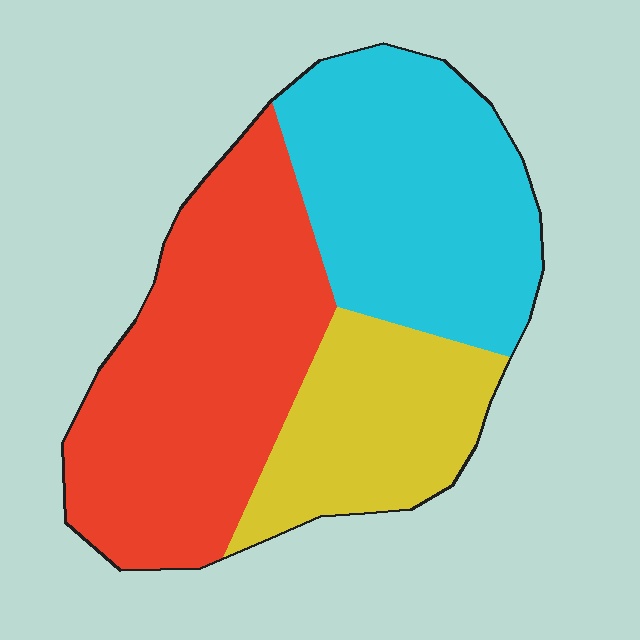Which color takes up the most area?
Red, at roughly 45%.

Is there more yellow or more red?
Red.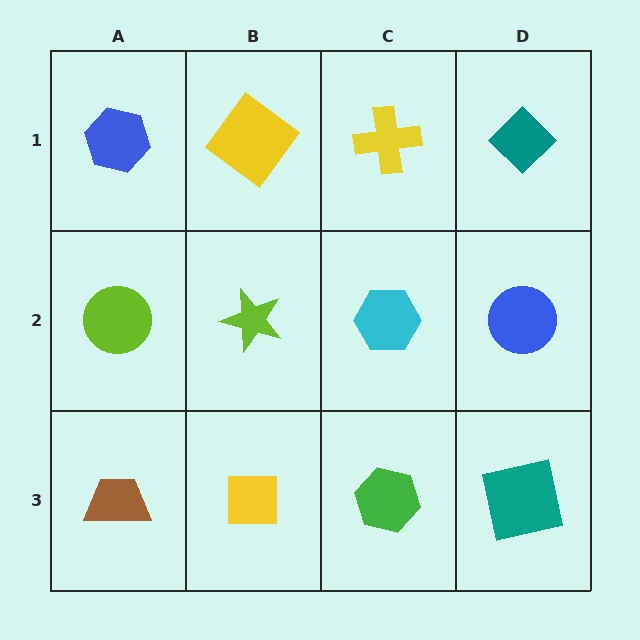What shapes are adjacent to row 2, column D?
A teal diamond (row 1, column D), a teal square (row 3, column D), a cyan hexagon (row 2, column C).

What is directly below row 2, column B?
A yellow square.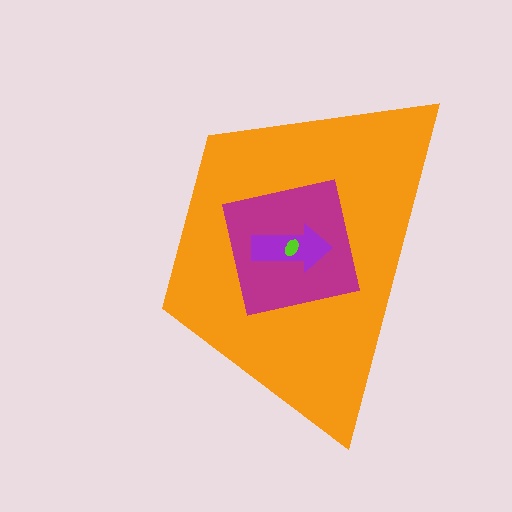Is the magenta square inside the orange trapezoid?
Yes.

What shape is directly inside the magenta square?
The purple arrow.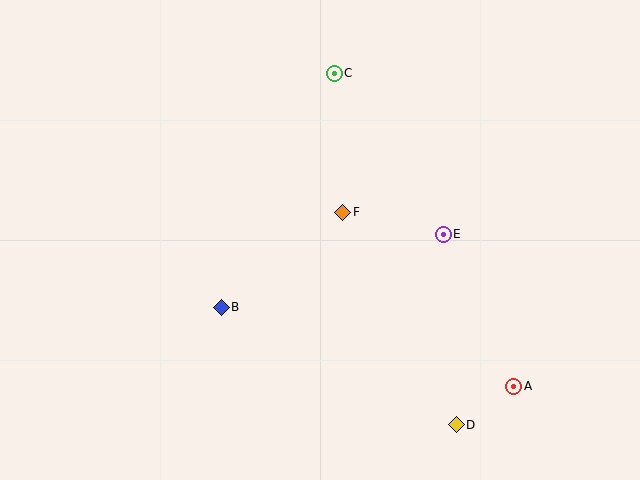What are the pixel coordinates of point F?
Point F is at (343, 212).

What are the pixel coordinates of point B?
Point B is at (221, 307).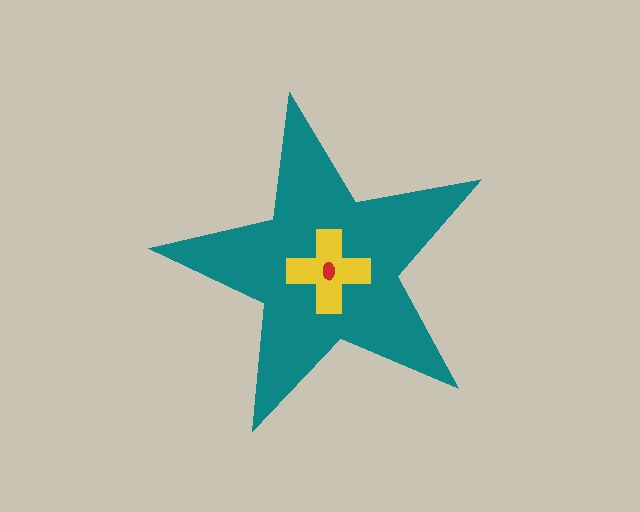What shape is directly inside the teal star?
The yellow cross.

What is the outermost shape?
The teal star.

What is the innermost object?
The red ellipse.